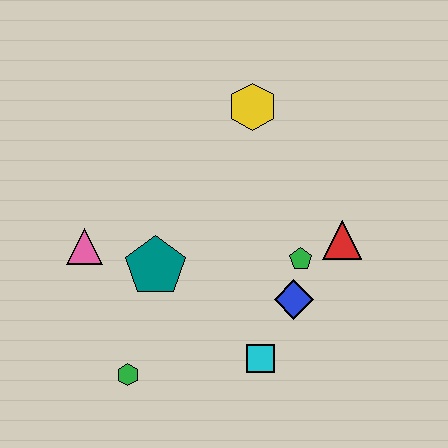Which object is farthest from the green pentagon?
The pink triangle is farthest from the green pentagon.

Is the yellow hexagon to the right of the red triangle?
No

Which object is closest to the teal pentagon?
The pink triangle is closest to the teal pentagon.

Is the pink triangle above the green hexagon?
Yes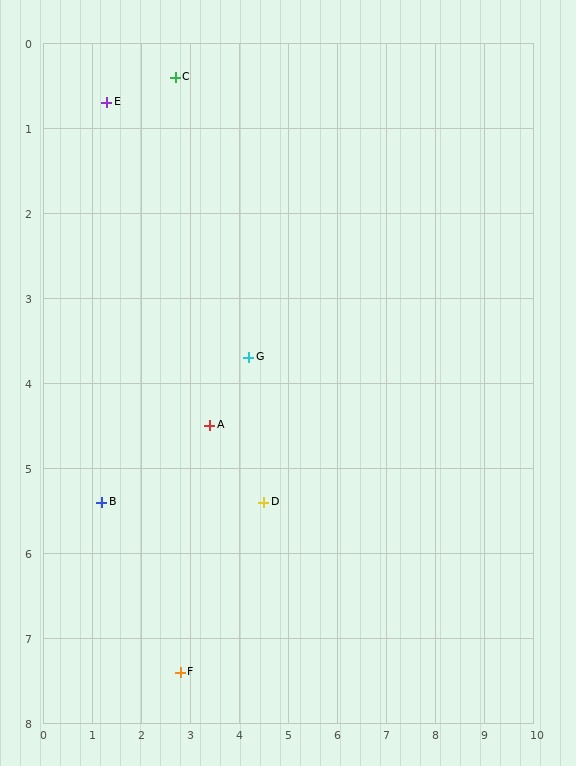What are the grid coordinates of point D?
Point D is at approximately (4.5, 5.4).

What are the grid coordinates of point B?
Point B is at approximately (1.2, 5.4).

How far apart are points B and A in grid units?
Points B and A are about 2.4 grid units apart.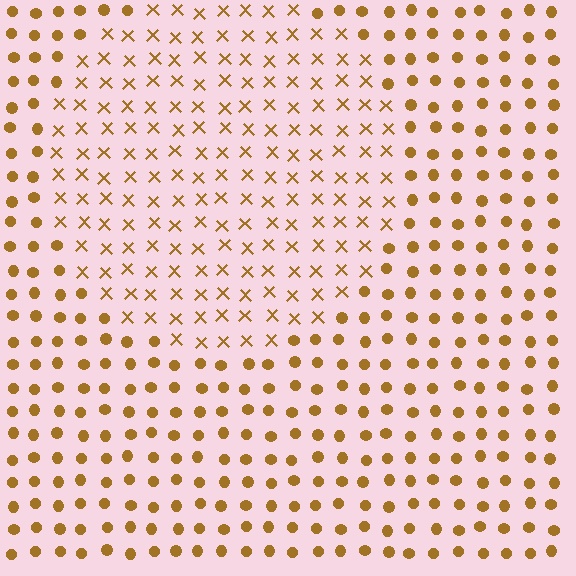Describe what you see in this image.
The image is filled with small brown elements arranged in a uniform grid. A circle-shaped region contains X marks, while the surrounding area contains circles. The boundary is defined purely by the change in element shape.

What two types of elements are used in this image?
The image uses X marks inside the circle region and circles outside it.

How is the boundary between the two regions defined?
The boundary is defined by a change in element shape: X marks inside vs. circles outside. All elements share the same color and spacing.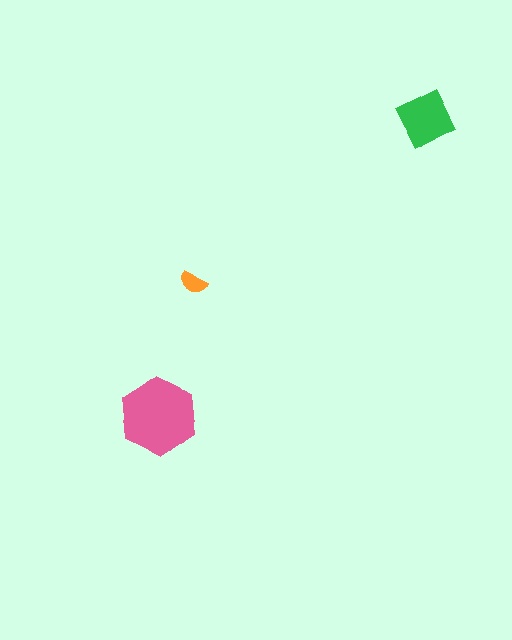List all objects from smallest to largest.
The orange semicircle, the green diamond, the pink hexagon.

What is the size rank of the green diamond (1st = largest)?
2nd.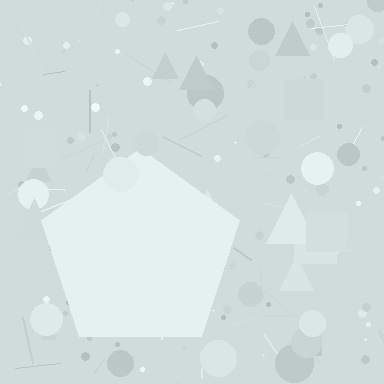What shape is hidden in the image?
A pentagon is hidden in the image.